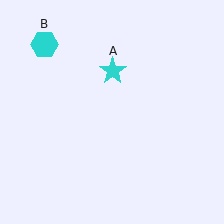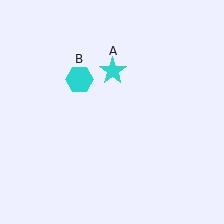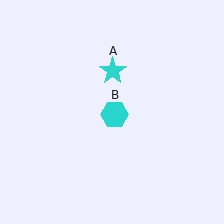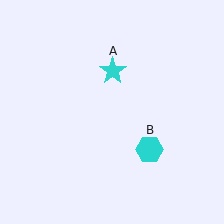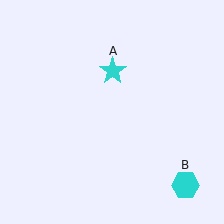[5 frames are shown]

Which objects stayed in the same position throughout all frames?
Cyan star (object A) remained stationary.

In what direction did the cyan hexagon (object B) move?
The cyan hexagon (object B) moved down and to the right.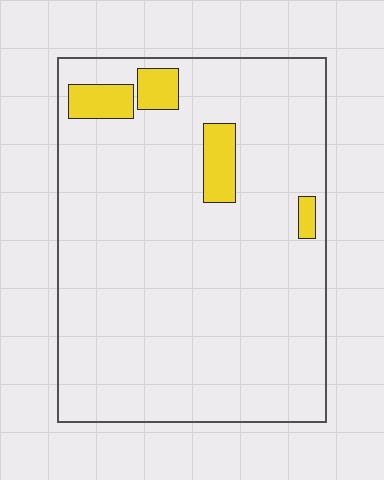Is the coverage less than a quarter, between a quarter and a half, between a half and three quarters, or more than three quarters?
Less than a quarter.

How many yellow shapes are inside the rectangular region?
4.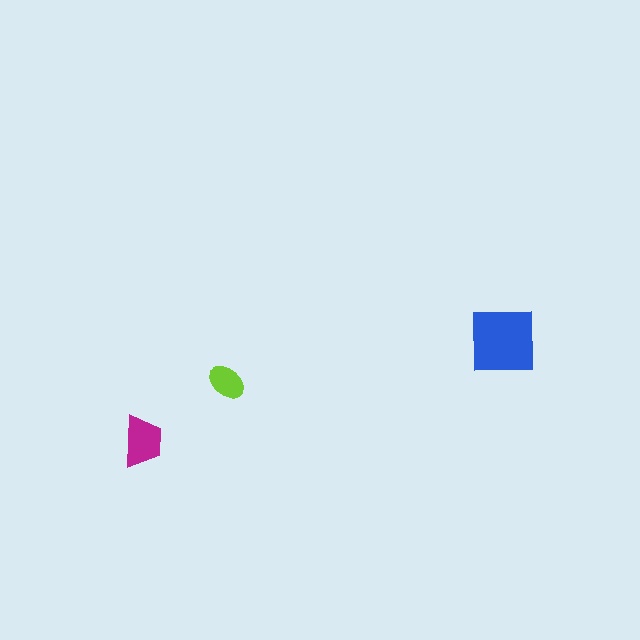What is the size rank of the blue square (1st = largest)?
1st.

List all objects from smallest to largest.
The lime ellipse, the magenta trapezoid, the blue square.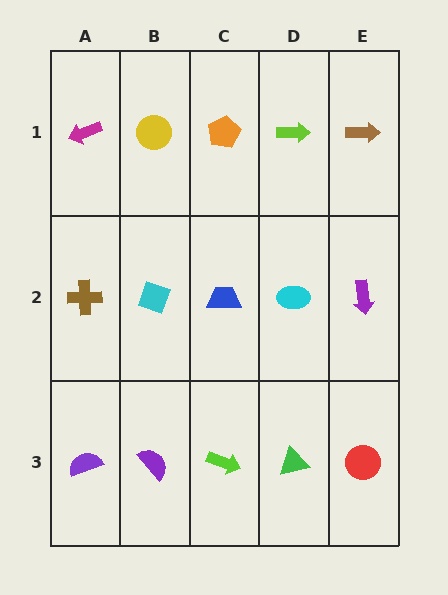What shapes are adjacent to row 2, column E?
A brown arrow (row 1, column E), a red circle (row 3, column E), a cyan ellipse (row 2, column D).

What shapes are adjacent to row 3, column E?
A purple arrow (row 2, column E), a green triangle (row 3, column D).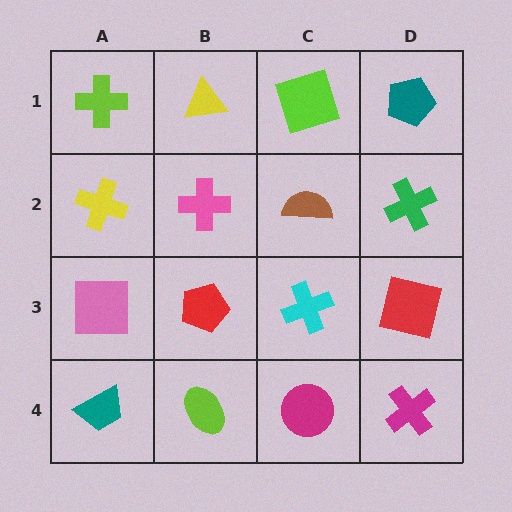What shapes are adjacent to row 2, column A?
A lime cross (row 1, column A), a pink square (row 3, column A), a pink cross (row 2, column B).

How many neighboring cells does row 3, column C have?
4.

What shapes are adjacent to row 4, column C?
A cyan cross (row 3, column C), a lime ellipse (row 4, column B), a magenta cross (row 4, column D).